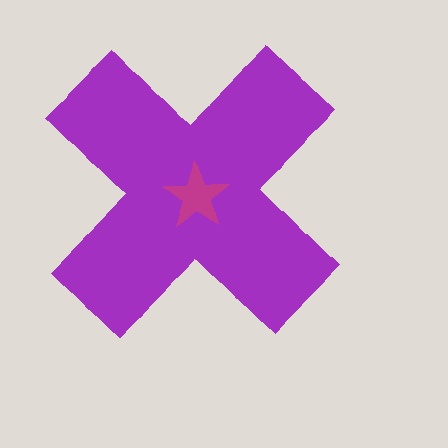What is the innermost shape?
The magenta star.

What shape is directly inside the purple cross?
The magenta star.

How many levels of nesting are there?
2.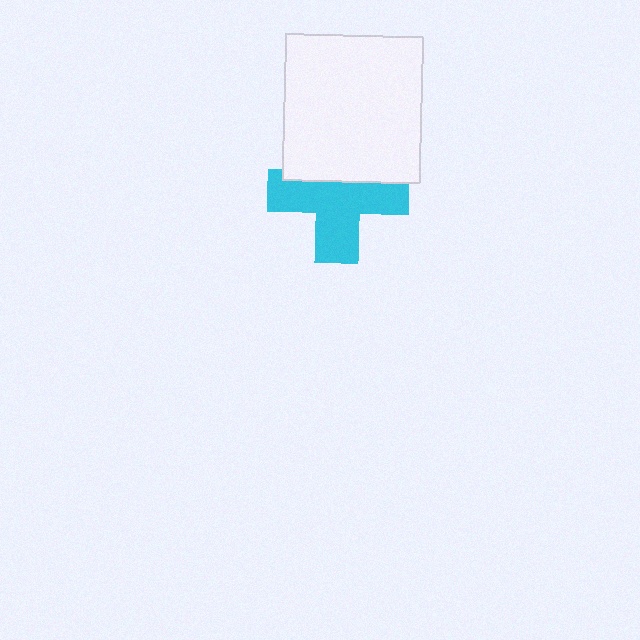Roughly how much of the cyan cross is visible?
Most of it is visible (roughly 65%).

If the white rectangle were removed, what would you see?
You would see the complete cyan cross.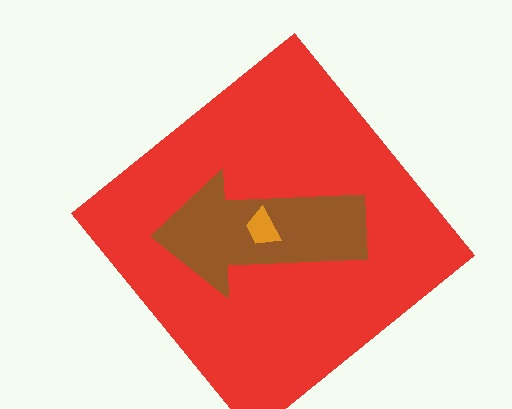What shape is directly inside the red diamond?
The brown arrow.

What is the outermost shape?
The red diamond.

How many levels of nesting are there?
3.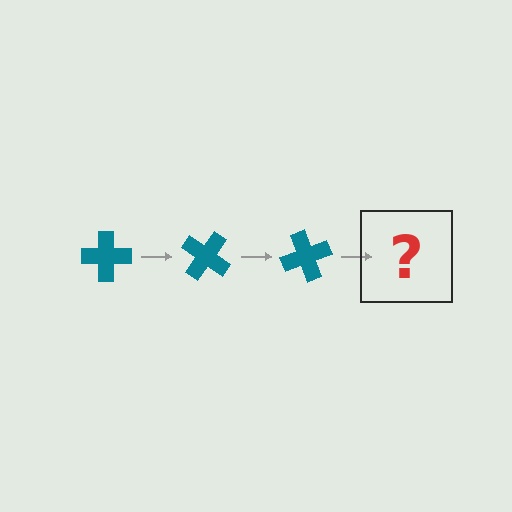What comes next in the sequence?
The next element should be a teal cross rotated 105 degrees.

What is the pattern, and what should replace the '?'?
The pattern is that the cross rotates 35 degrees each step. The '?' should be a teal cross rotated 105 degrees.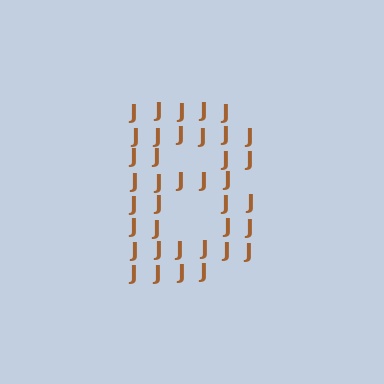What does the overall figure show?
The overall figure shows the letter B.